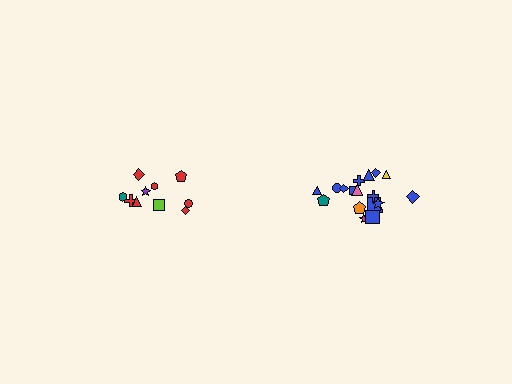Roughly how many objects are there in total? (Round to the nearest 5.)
Roughly 30 objects in total.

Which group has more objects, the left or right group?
The right group.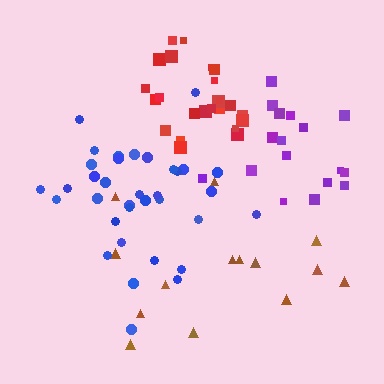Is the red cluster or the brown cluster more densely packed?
Red.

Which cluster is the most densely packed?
Red.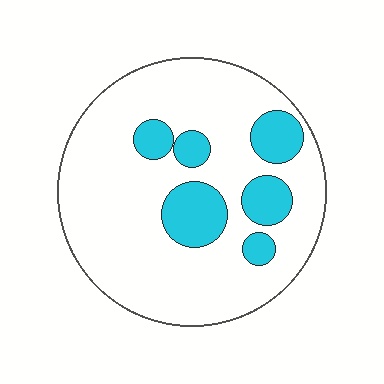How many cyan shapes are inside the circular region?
6.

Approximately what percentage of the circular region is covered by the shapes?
Approximately 20%.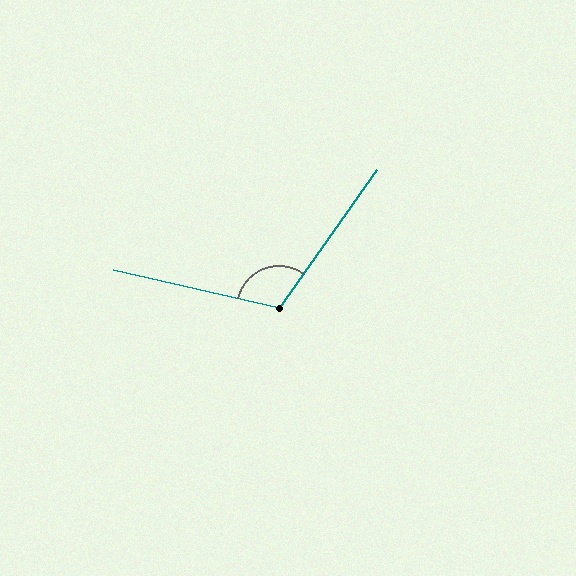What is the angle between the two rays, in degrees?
Approximately 112 degrees.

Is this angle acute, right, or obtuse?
It is obtuse.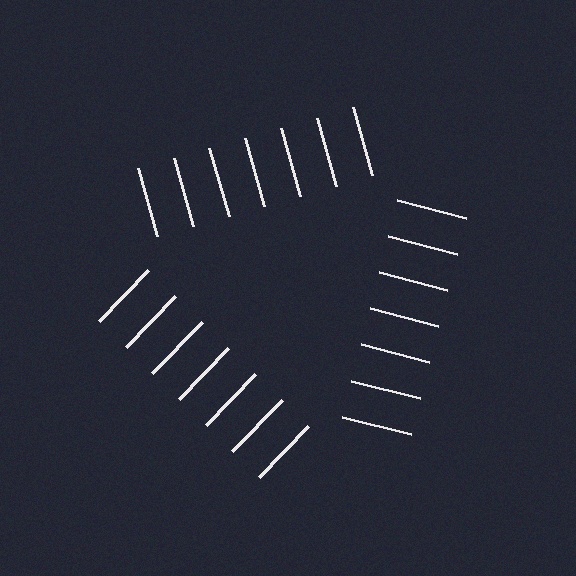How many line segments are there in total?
21 — 7 along each of the 3 edges.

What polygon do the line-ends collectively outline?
An illusory triangle — the line segments terminate on its edges but no continuous stroke is drawn.